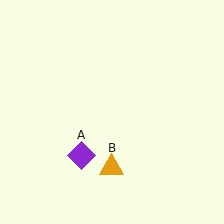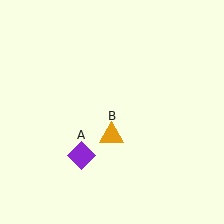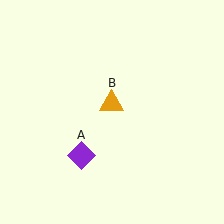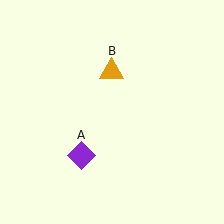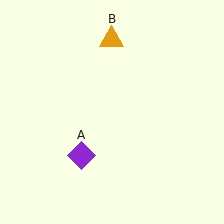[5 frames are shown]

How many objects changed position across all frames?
1 object changed position: orange triangle (object B).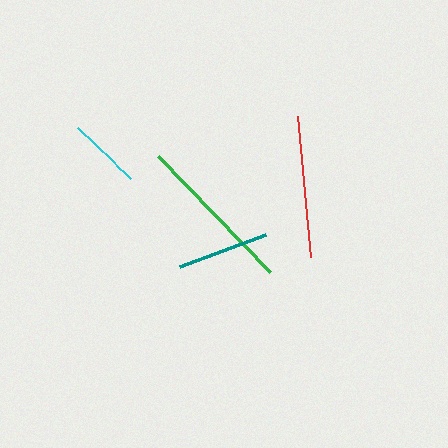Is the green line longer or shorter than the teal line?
The green line is longer than the teal line.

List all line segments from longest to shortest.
From longest to shortest: green, red, teal, cyan.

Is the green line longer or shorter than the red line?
The green line is longer than the red line.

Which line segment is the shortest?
The cyan line is the shortest at approximately 73 pixels.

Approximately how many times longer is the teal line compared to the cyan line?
The teal line is approximately 1.3 times the length of the cyan line.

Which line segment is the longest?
The green line is the longest at approximately 161 pixels.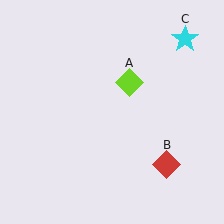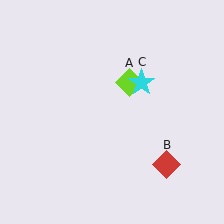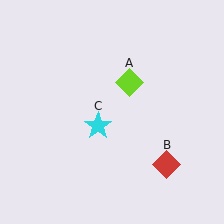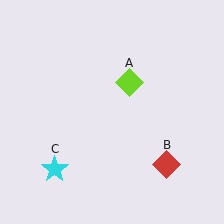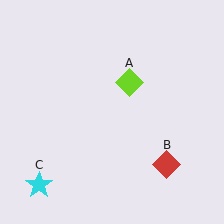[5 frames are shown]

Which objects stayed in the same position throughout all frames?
Lime diamond (object A) and red diamond (object B) remained stationary.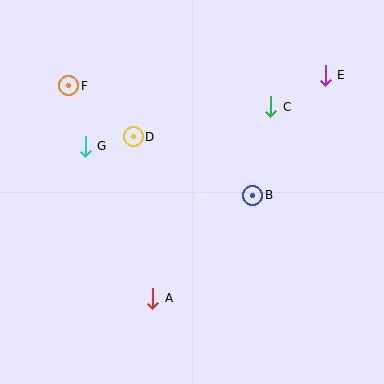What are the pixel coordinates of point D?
Point D is at (133, 137).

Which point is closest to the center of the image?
Point B at (253, 195) is closest to the center.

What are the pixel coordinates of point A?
Point A is at (153, 298).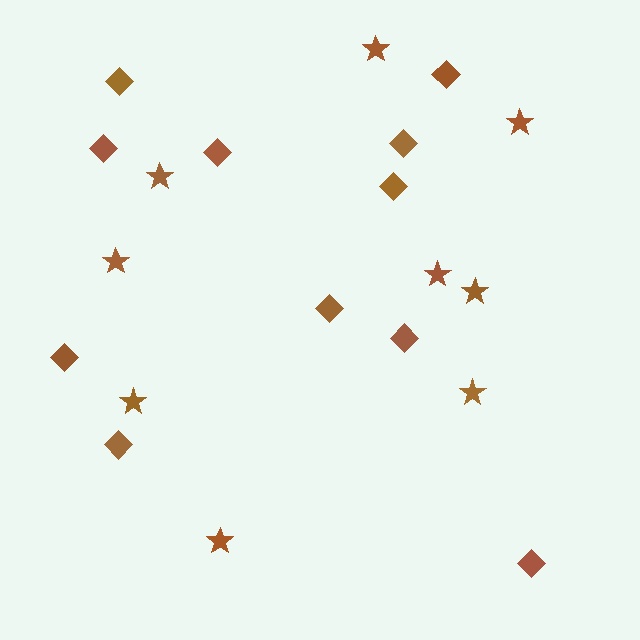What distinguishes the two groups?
There are 2 groups: one group of diamonds (11) and one group of stars (9).